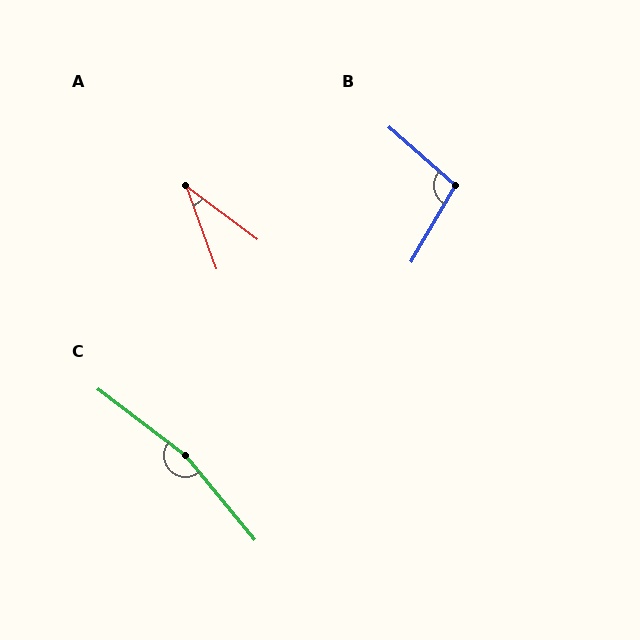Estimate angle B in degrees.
Approximately 101 degrees.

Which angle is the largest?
C, at approximately 167 degrees.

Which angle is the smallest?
A, at approximately 33 degrees.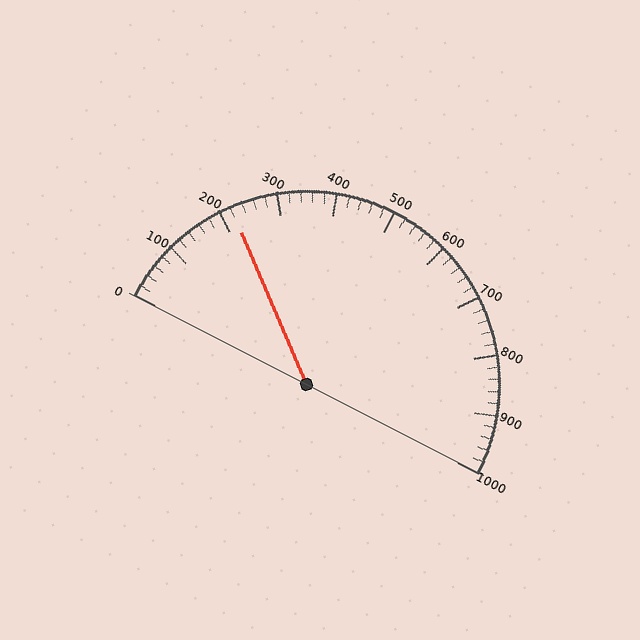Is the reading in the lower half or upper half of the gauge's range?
The reading is in the lower half of the range (0 to 1000).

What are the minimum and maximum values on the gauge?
The gauge ranges from 0 to 1000.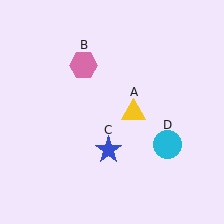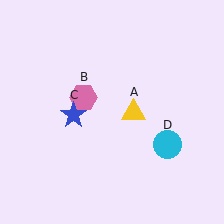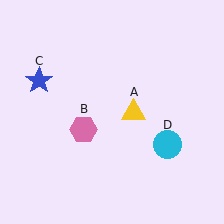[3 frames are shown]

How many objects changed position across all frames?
2 objects changed position: pink hexagon (object B), blue star (object C).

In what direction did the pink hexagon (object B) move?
The pink hexagon (object B) moved down.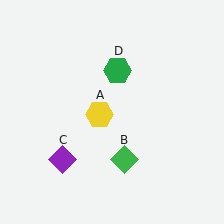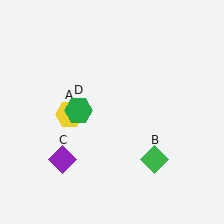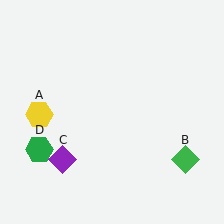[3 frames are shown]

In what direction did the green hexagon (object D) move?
The green hexagon (object D) moved down and to the left.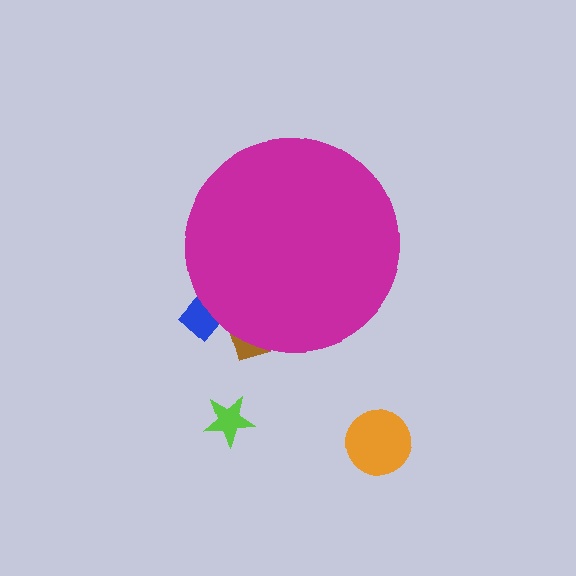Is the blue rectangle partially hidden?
Yes, the blue rectangle is partially hidden behind the magenta circle.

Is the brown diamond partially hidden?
Yes, the brown diamond is partially hidden behind the magenta circle.